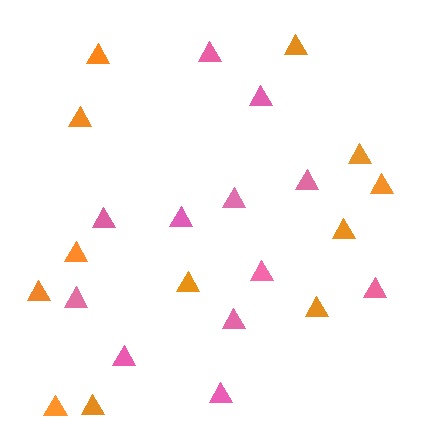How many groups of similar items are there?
There are 2 groups: one group of orange triangles (12) and one group of pink triangles (12).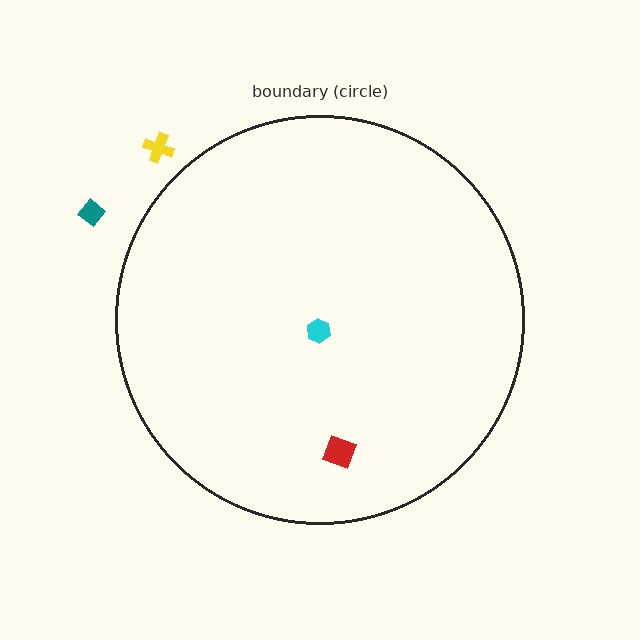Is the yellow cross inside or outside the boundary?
Outside.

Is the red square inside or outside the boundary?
Inside.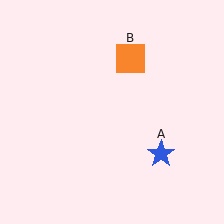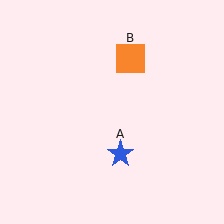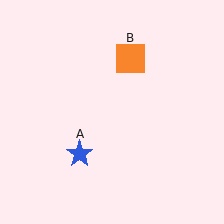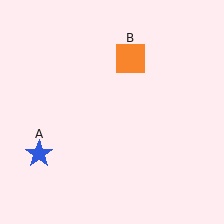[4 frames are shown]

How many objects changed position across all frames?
1 object changed position: blue star (object A).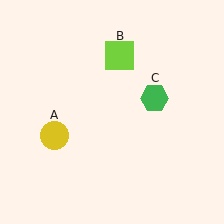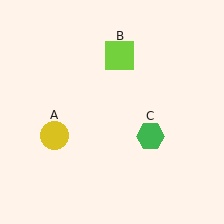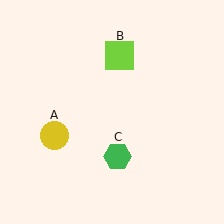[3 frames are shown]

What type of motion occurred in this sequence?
The green hexagon (object C) rotated clockwise around the center of the scene.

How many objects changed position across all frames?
1 object changed position: green hexagon (object C).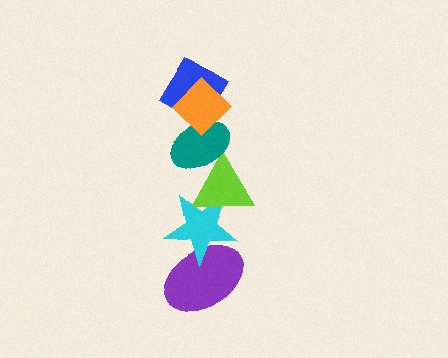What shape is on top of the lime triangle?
The teal ellipse is on top of the lime triangle.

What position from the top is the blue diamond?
The blue diamond is 2nd from the top.